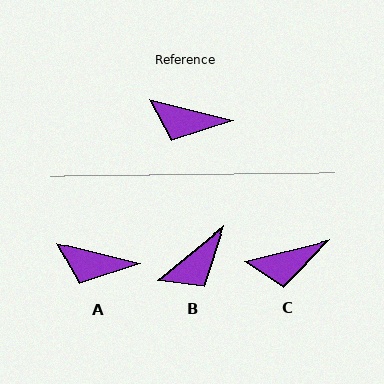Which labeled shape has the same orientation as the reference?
A.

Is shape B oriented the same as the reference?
No, it is off by about 54 degrees.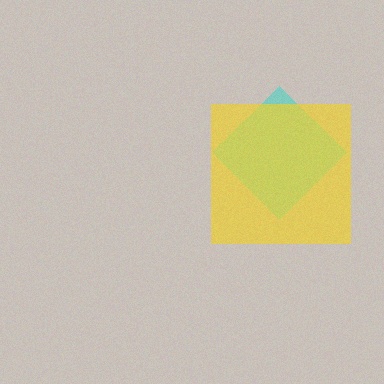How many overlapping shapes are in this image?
There are 2 overlapping shapes in the image.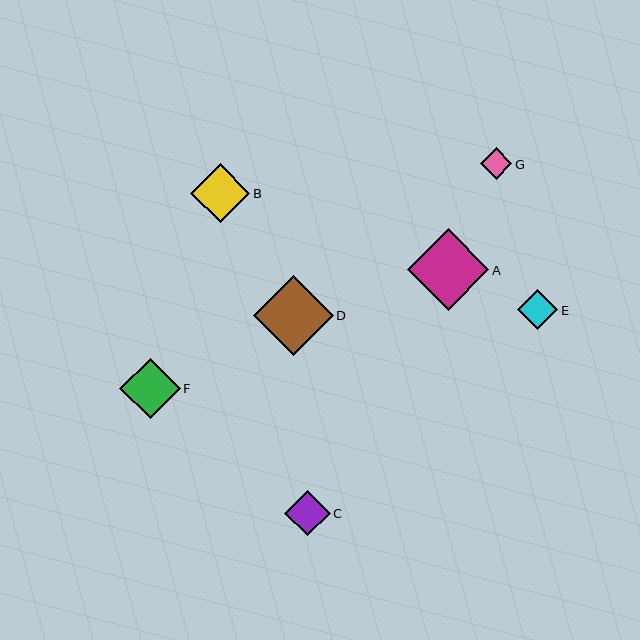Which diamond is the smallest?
Diamond G is the smallest with a size of approximately 31 pixels.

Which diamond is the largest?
Diamond A is the largest with a size of approximately 82 pixels.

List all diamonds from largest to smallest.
From largest to smallest: A, D, F, B, C, E, G.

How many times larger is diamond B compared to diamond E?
Diamond B is approximately 1.5 times the size of diamond E.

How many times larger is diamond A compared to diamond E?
Diamond A is approximately 2.1 times the size of diamond E.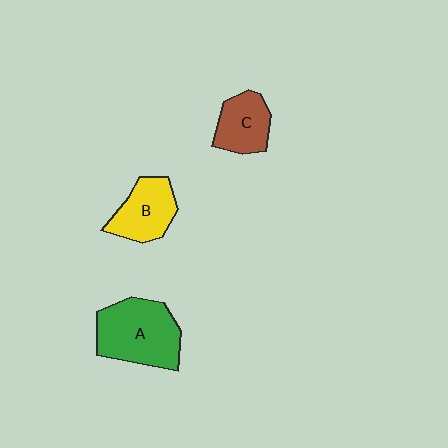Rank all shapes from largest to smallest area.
From largest to smallest: A (green), B (yellow), C (brown).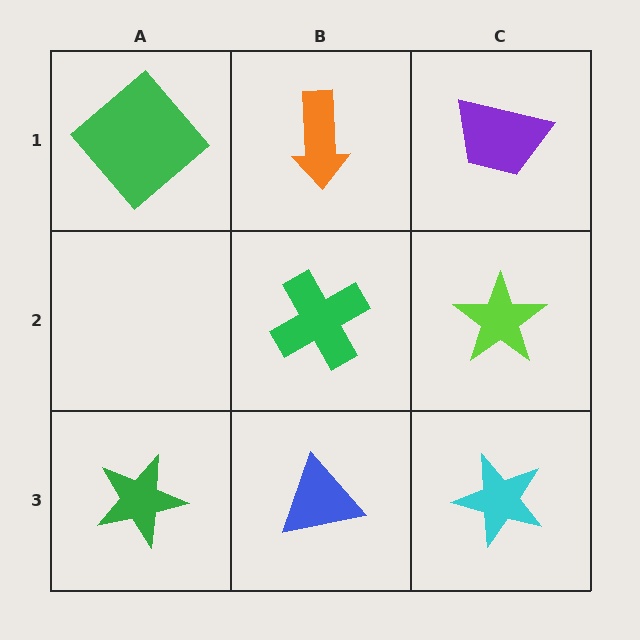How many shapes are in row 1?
3 shapes.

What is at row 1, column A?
A green diamond.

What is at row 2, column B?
A green cross.